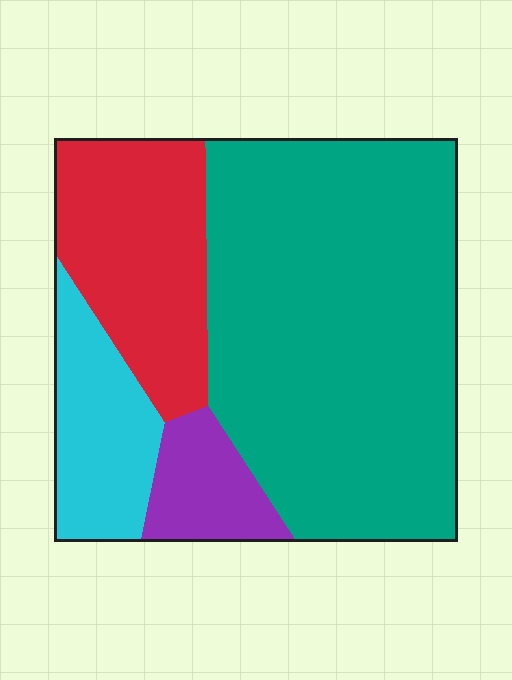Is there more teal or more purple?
Teal.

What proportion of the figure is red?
Red covers 21% of the figure.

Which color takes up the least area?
Purple, at roughly 10%.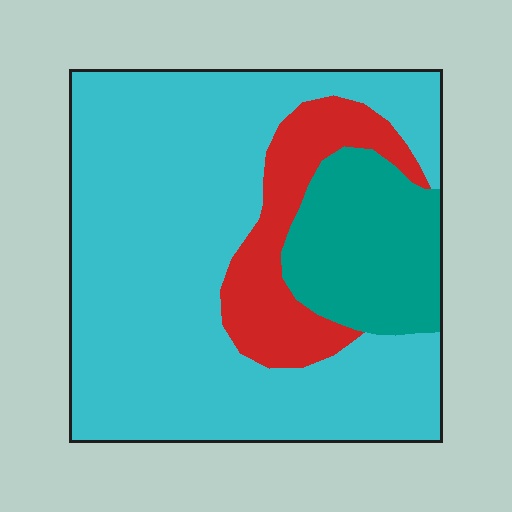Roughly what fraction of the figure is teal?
Teal takes up about one sixth (1/6) of the figure.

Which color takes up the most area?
Cyan, at roughly 70%.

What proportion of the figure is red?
Red takes up about one sixth (1/6) of the figure.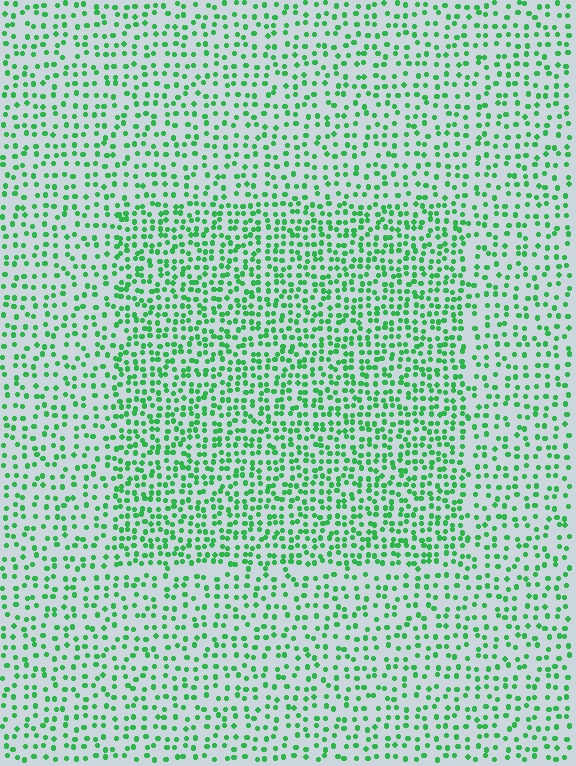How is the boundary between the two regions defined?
The boundary is defined by a change in element density (approximately 1.7x ratio). All elements are the same color, size, and shape.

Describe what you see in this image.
The image contains small green elements arranged at two different densities. A rectangle-shaped region is visible where the elements are more densely packed than the surrounding area.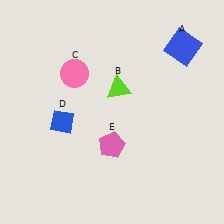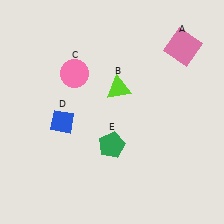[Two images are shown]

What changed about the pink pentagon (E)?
In Image 1, E is pink. In Image 2, it changed to green.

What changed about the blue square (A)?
In Image 1, A is blue. In Image 2, it changed to pink.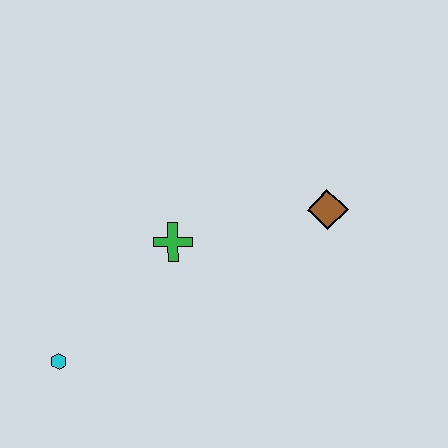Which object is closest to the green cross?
The brown diamond is closest to the green cross.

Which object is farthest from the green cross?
The cyan hexagon is farthest from the green cross.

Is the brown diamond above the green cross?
Yes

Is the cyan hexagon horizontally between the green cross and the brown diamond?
No